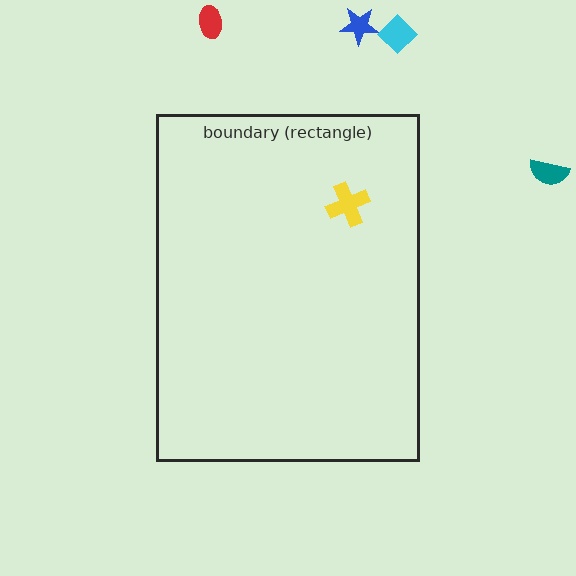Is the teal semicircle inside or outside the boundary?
Outside.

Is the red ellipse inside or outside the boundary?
Outside.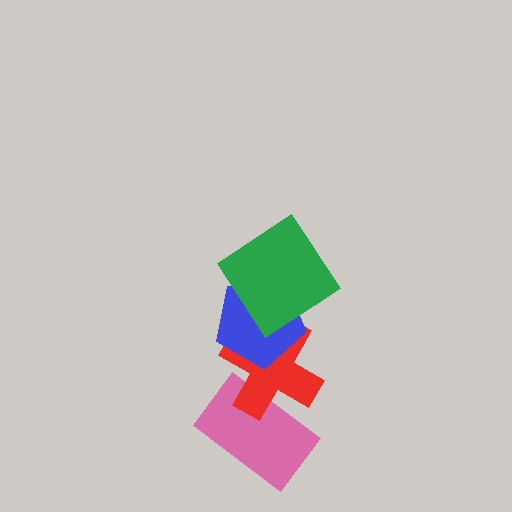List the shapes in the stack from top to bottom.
From top to bottom: the green diamond, the blue pentagon, the red cross, the pink rectangle.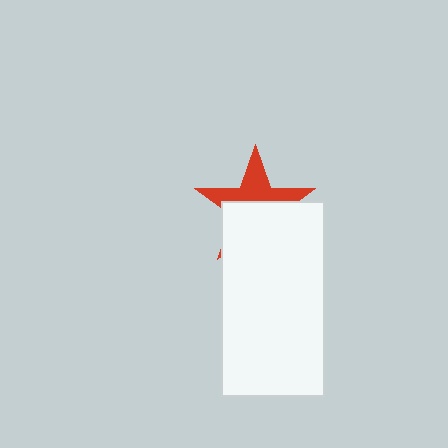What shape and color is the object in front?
The object in front is a white rectangle.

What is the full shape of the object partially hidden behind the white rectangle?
The partially hidden object is a red star.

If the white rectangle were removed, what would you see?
You would see the complete red star.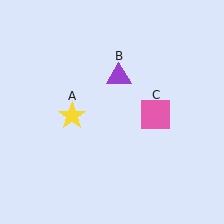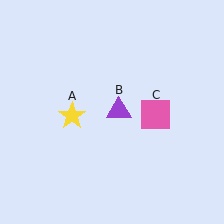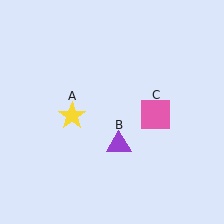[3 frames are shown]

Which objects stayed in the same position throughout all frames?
Yellow star (object A) and pink square (object C) remained stationary.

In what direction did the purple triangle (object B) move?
The purple triangle (object B) moved down.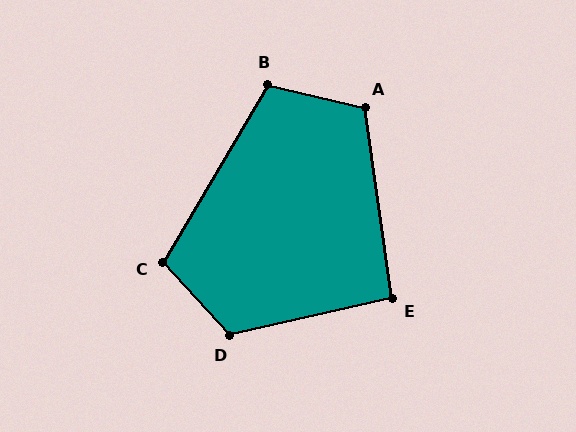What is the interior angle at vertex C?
Approximately 108 degrees (obtuse).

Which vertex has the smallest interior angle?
E, at approximately 95 degrees.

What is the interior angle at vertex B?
Approximately 107 degrees (obtuse).